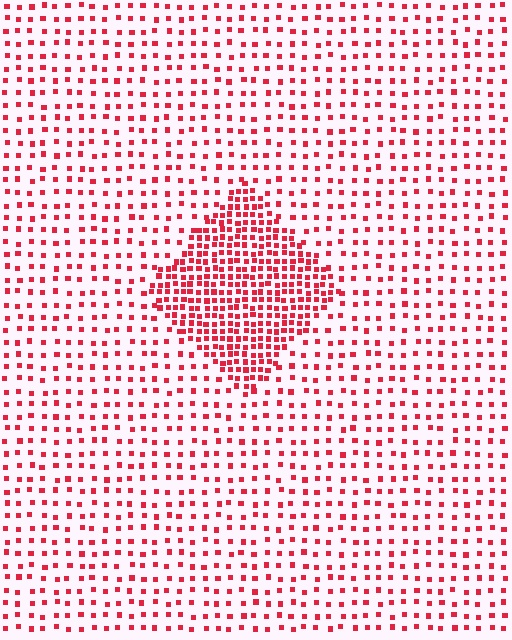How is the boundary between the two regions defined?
The boundary is defined by a change in element density (approximately 2.5x ratio). All elements are the same color, size, and shape.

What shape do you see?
I see a diamond.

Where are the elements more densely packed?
The elements are more densely packed inside the diamond boundary.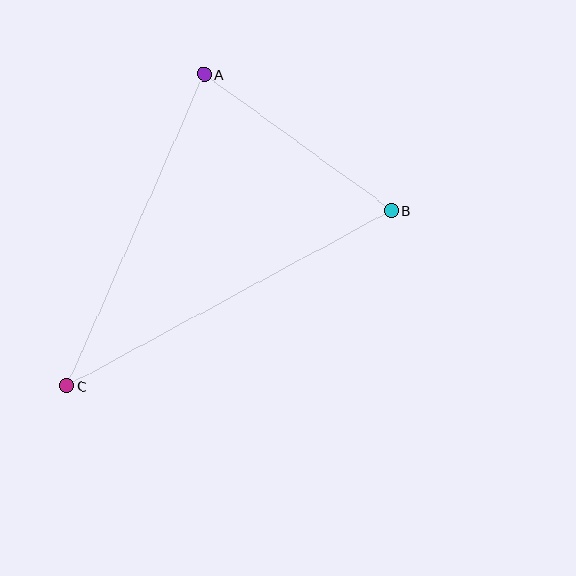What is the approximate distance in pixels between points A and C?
The distance between A and C is approximately 340 pixels.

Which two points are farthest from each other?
Points B and C are farthest from each other.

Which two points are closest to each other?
Points A and B are closest to each other.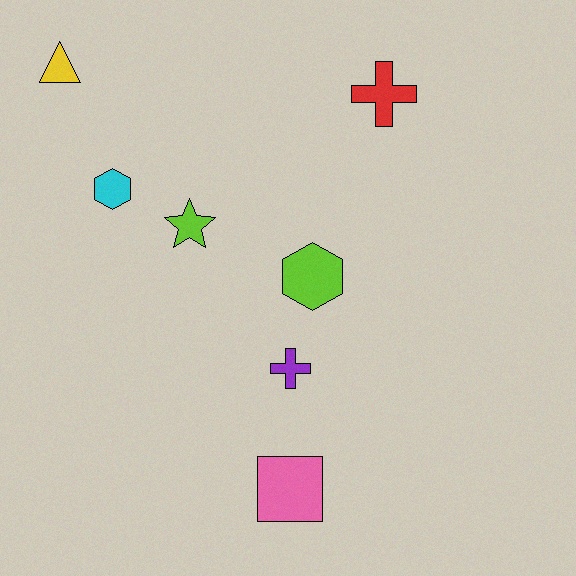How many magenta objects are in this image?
There are no magenta objects.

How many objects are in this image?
There are 7 objects.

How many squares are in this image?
There is 1 square.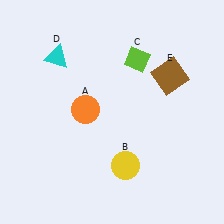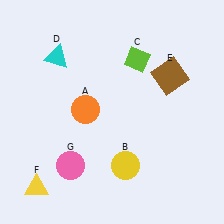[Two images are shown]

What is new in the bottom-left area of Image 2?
A yellow triangle (F) was added in the bottom-left area of Image 2.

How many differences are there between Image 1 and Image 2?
There are 2 differences between the two images.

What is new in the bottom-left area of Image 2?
A pink circle (G) was added in the bottom-left area of Image 2.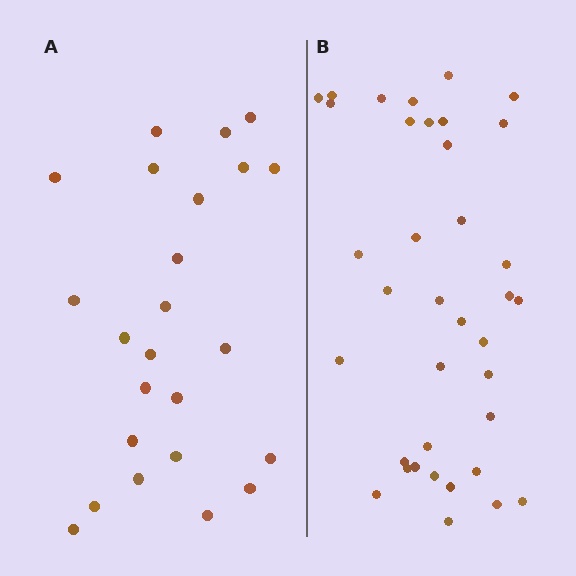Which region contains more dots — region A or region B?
Region B (the right region) has more dots.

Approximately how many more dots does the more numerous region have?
Region B has approximately 15 more dots than region A.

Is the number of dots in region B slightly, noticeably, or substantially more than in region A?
Region B has substantially more. The ratio is roughly 1.5 to 1.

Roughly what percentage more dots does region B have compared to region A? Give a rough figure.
About 55% more.